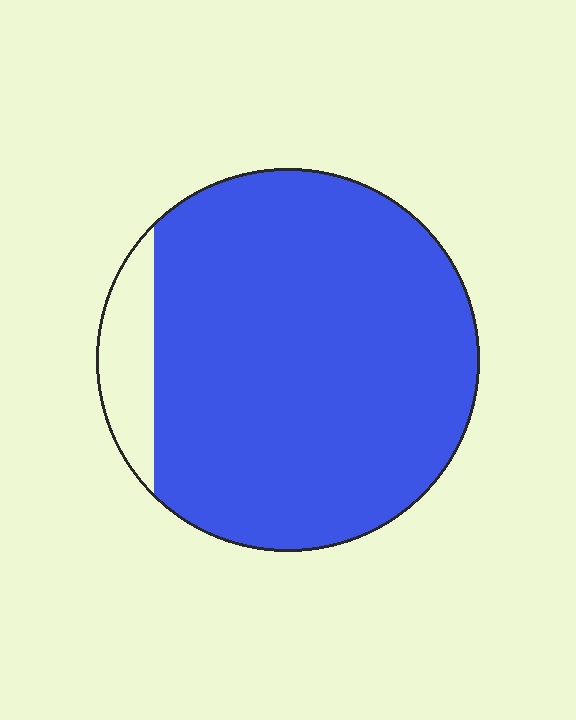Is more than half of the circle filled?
Yes.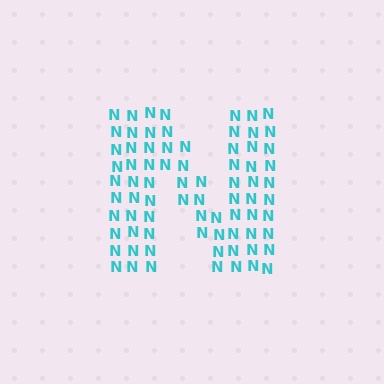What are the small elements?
The small elements are letter N's.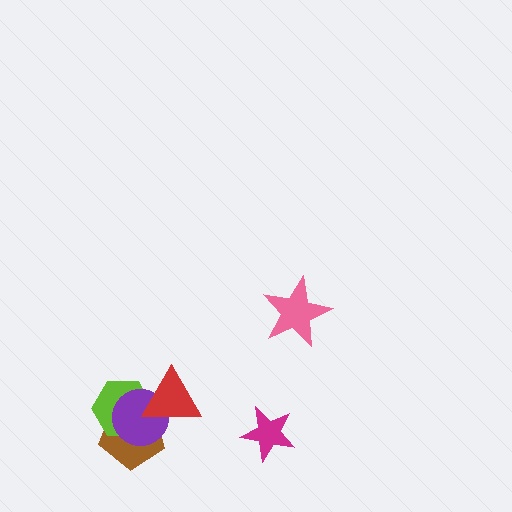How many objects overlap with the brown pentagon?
3 objects overlap with the brown pentagon.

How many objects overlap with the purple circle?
3 objects overlap with the purple circle.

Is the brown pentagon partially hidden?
Yes, it is partially covered by another shape.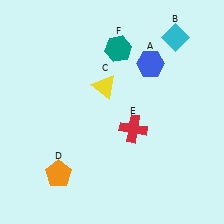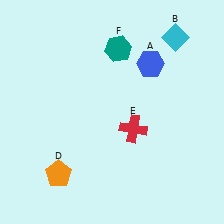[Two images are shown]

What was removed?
The yellow triangle (C) was removed in Image 2.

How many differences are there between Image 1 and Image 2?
There is 1 difference between the two images.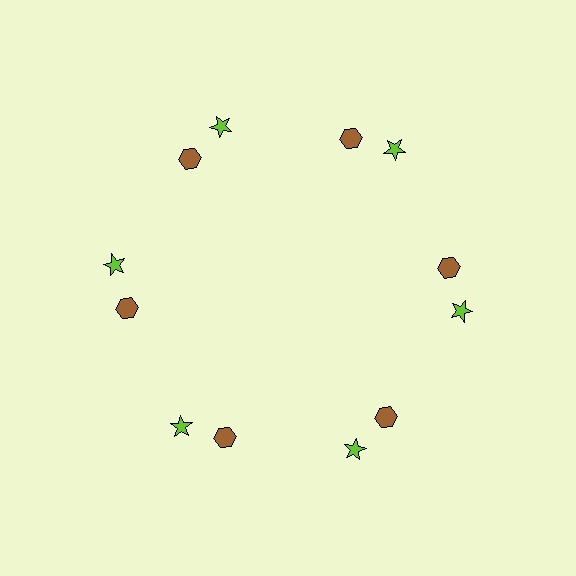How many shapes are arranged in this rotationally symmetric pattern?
There are 12 shapes, arranged in 6 groups of 2.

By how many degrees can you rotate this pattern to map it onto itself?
The pattern maps onto itself every 60 degrees of rotation.